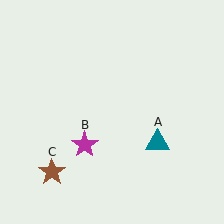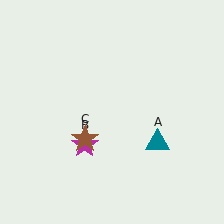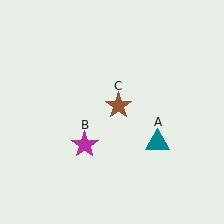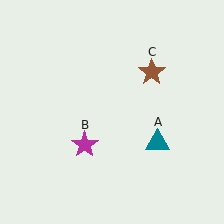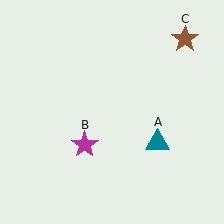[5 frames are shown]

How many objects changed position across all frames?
1 object changed position: brown star (object C).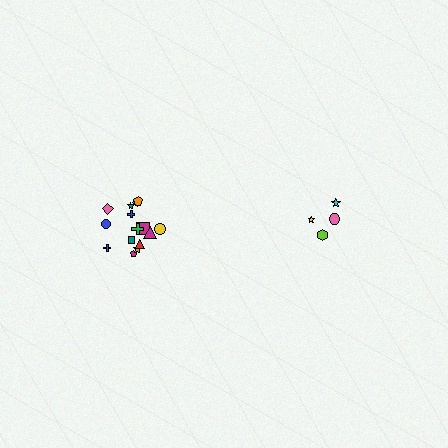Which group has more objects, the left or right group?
The left group.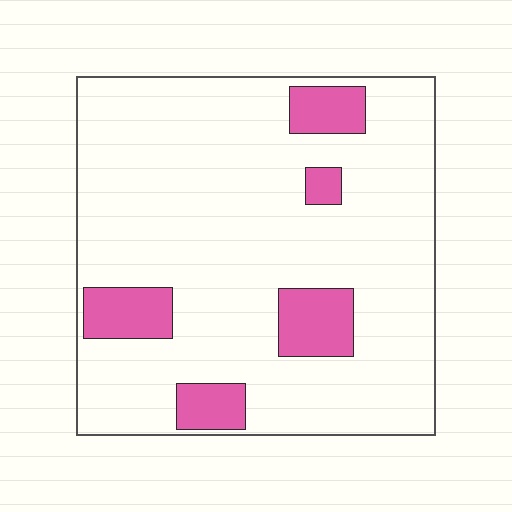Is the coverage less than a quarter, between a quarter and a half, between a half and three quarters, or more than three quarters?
Less than a quarter.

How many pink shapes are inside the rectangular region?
5.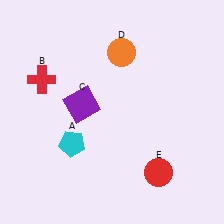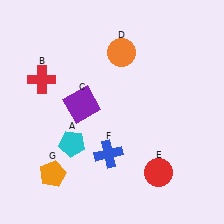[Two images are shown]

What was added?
A blue cross (F), an orange pentagon (G) were added in Image 2.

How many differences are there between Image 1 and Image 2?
There are 2 differences between the two images.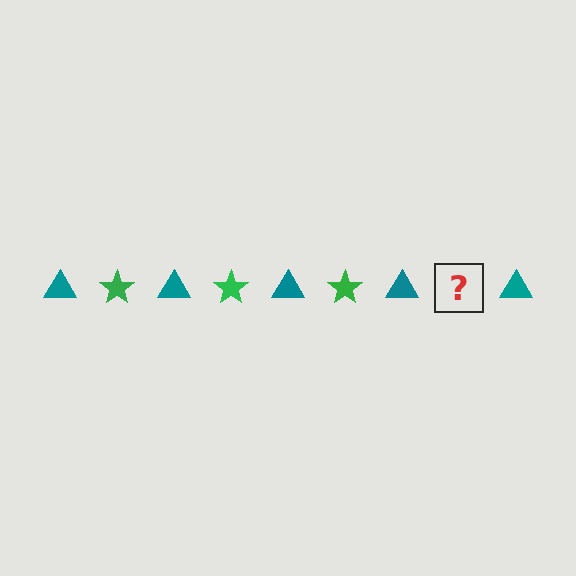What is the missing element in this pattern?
The missing element is a green star.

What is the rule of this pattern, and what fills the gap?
The rule is that the pattern alternates between teal triangle and green star. The gap should be filled with a green star.